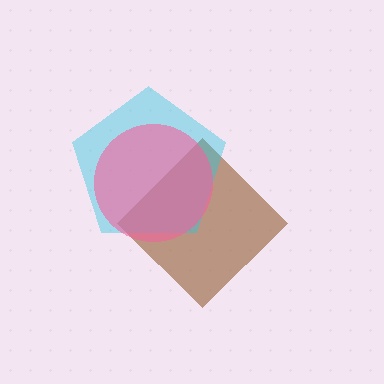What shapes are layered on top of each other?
The layered shapes are: a brown diamond, a cyan pentagon, a pink circle.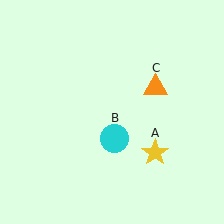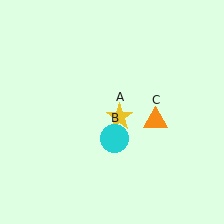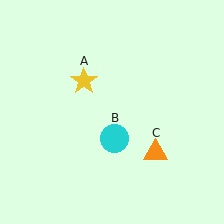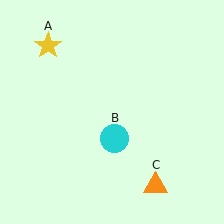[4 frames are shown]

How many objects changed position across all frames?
2 objects changed position: yellow star (object A), orange triangle (object C).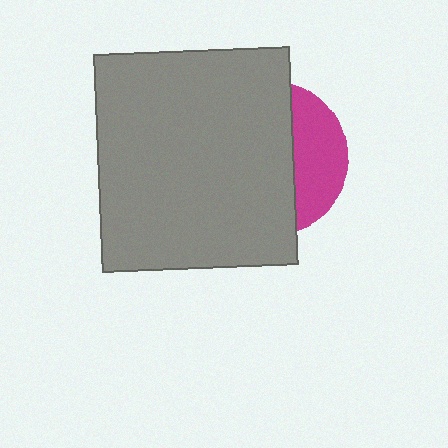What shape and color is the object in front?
The object in front is a gray rectangle.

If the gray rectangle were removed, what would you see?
You would see the complete magenta circle.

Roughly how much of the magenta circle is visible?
A small part of it is visible (roughly 31%).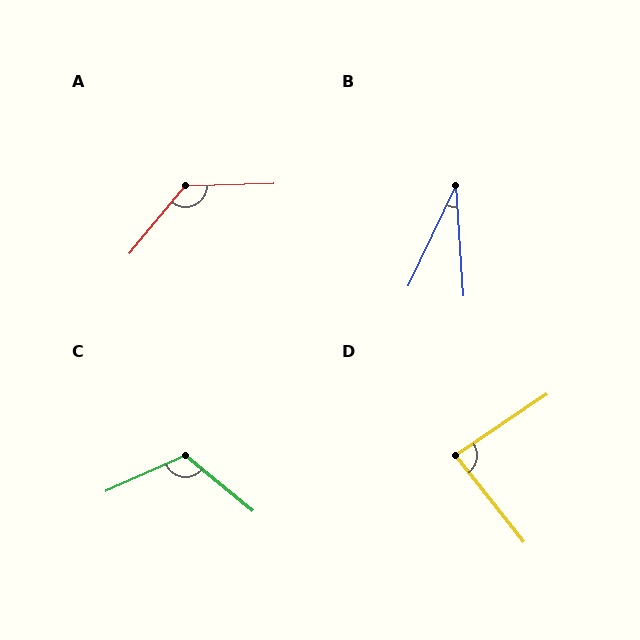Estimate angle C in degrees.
Approximately 117 degrees.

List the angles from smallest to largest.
B (29°), D (85°), C (117°), A (131°).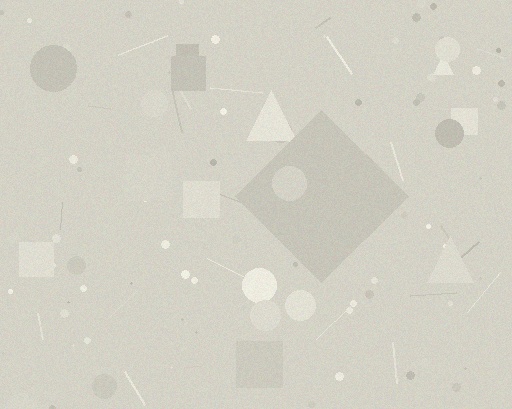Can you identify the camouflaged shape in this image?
The camouflaged shape is a diamond.